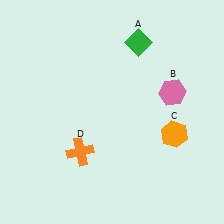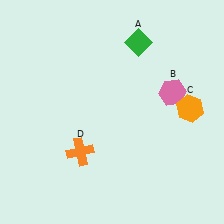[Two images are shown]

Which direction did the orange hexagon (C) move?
The orange hexagon (C) moved up.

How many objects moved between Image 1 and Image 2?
1 object moved between the two images.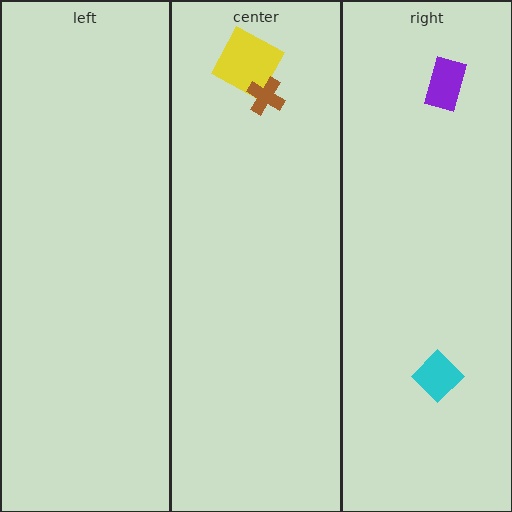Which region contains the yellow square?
The center region.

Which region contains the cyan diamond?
The right region.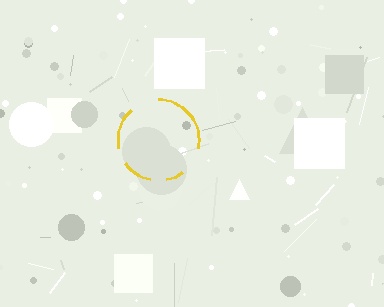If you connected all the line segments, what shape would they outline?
They would outline a circle.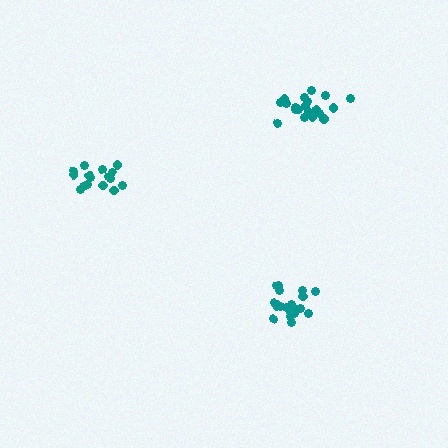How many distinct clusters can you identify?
There are 3 distinct clusters.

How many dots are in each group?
Group 1: 21 dots, Group 2: 16 dots, Group 3: 20 dots (57 total).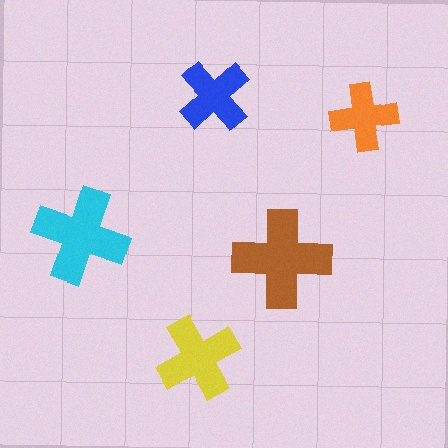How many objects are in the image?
There are 5 objects in the image.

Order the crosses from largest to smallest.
the brown one, the cyan one, the yellow one, the blue one, the orange one.